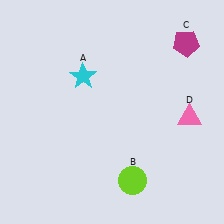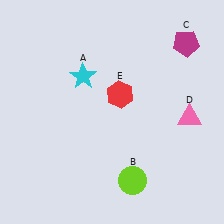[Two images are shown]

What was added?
A red hexagon (E) was added in Image 2.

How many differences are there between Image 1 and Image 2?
There is 1 difference between the two images.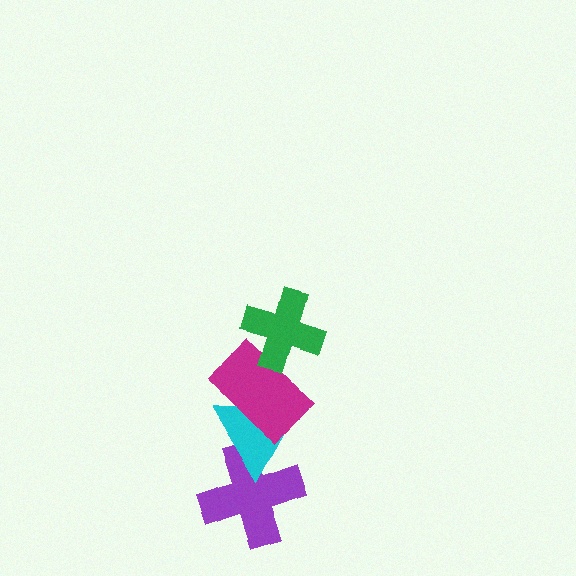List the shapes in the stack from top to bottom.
From top to bottom: the green cross, the magenta rectangle, the cyan triangle, the purple cross.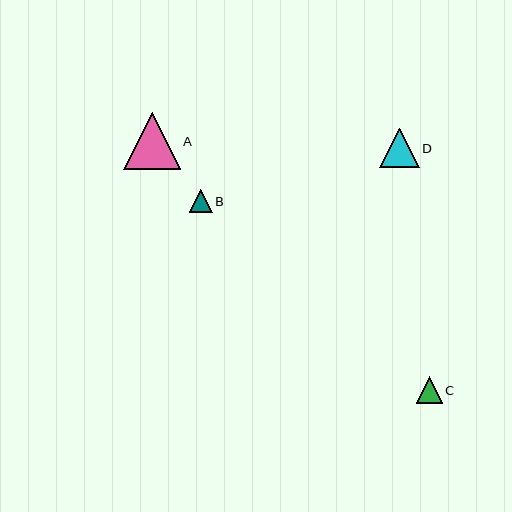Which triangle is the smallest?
Triangle B is the smallest with a size of approximately 23 pixels.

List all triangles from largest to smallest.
From largest to smallest: A, D, C, B.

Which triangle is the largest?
Triangle A is the largest with a size of approximately 57 pixels.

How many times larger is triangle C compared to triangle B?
Triangle C is approximately 1.1 times the size of triangle B.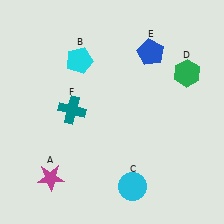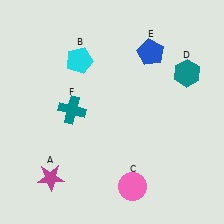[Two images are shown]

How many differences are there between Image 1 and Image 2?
There are 2 differences between the two images.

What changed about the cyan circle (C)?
In Image 1, C is cyan. In Image 2, it changed to pink.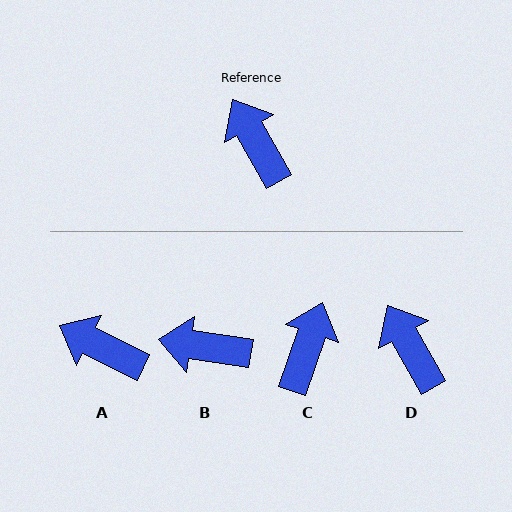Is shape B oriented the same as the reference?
No, it is off by about 52 degrees.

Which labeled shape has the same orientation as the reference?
D.